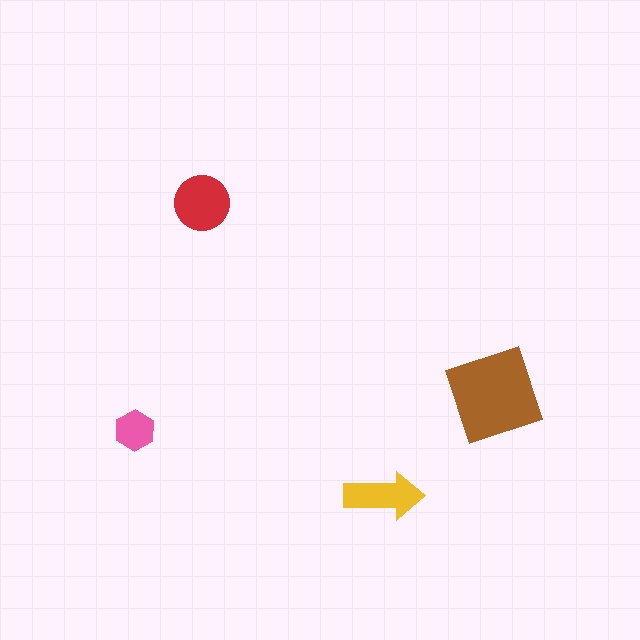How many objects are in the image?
There are 4 objects in the image.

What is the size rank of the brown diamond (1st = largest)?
1st.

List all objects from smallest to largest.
The pink hexagon, the yellow arrow, the red circle, the brown diamond.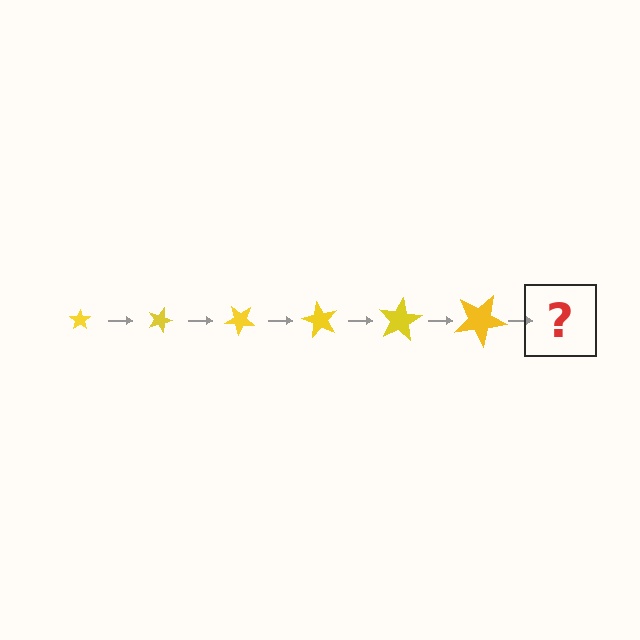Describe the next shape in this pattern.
It should be a star, larger than the previous one and rotated 120 degrees from the start.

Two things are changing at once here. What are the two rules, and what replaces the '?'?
The two rules are that the star grows larger each step and it rotates 20 degrees each step. The '?' should be a star, larger than the previous one and rotated 120 degrees from the start.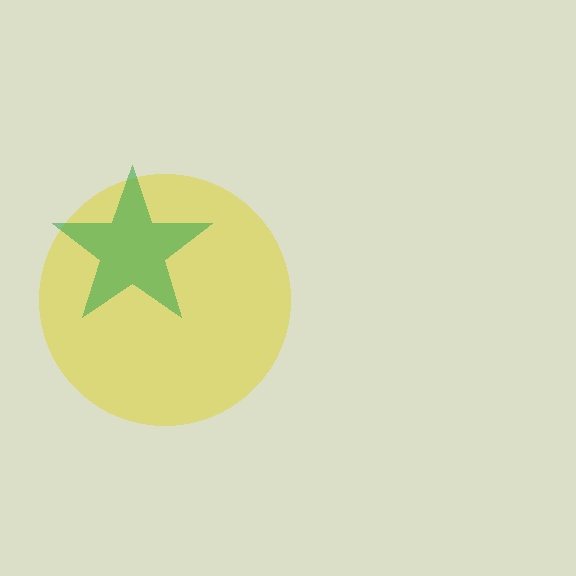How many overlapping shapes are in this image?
There are 2 overlapping shapes in the image.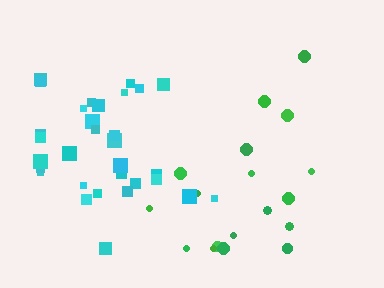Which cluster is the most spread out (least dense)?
Green.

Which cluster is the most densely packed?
Cyan.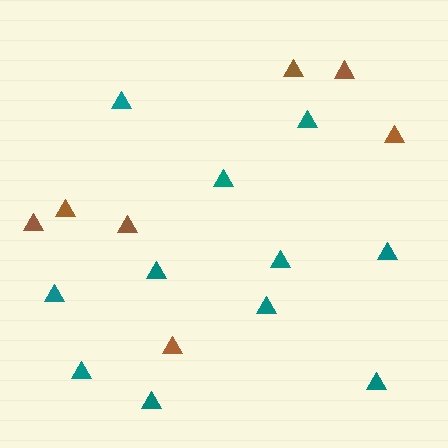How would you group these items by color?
There are 2 groups: one group of teal triangles (11) and one group of brown triangles (7).